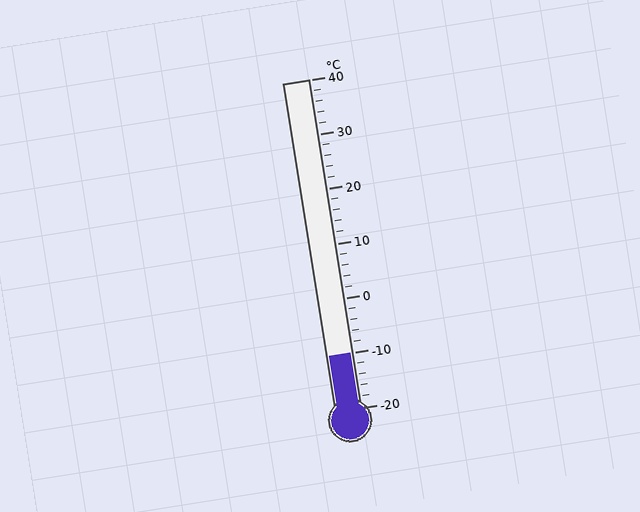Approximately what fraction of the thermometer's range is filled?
The thermometer is filled to approximately 15% of its range.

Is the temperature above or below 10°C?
The temperature is below 10°C.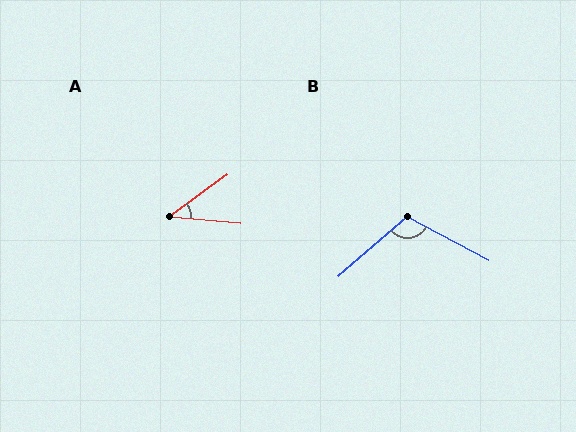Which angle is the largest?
B, at approximately 110 degrees.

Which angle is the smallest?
A, at approximately 41 degrees.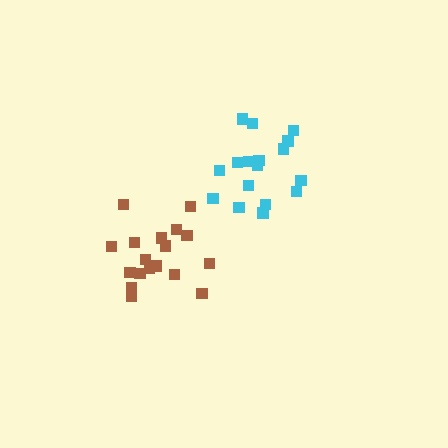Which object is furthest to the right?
The cyan cluster is rightmost.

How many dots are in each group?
Group 1: 18 dots, Group 2: 18 dots (36 total).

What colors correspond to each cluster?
The clusters are colored: cyan, brown.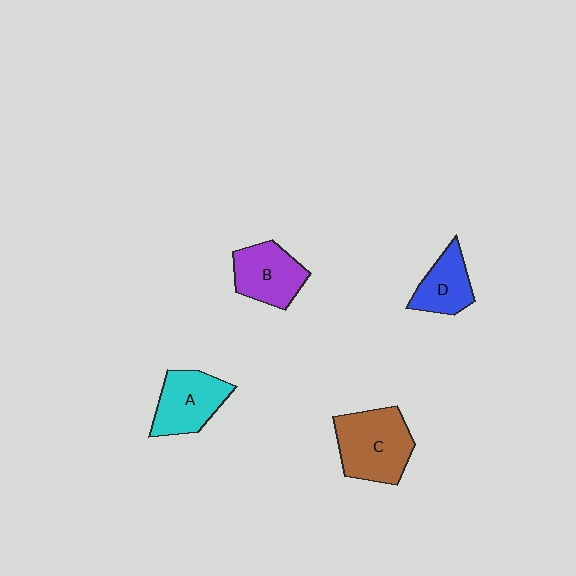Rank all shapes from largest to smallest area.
From largest to smallest: C (brown), A (cyan), B (purple), D (blue).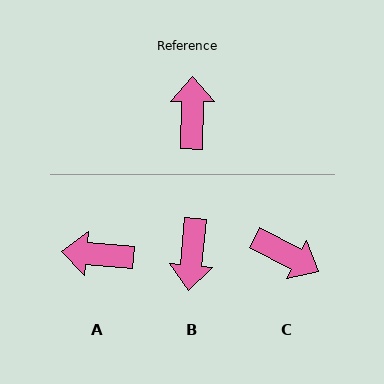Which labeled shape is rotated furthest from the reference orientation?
B, about 176 degrees away.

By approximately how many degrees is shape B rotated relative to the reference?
Approximately 176 degrees counter-clockwise.